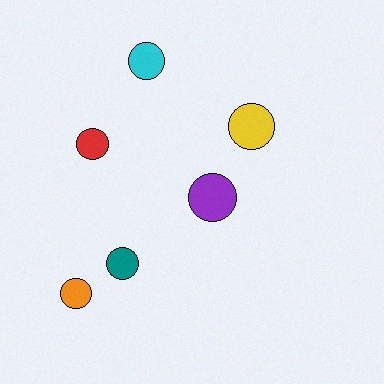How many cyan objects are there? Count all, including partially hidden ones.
There is 1 cyan object.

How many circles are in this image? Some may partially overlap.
There are 6 circles.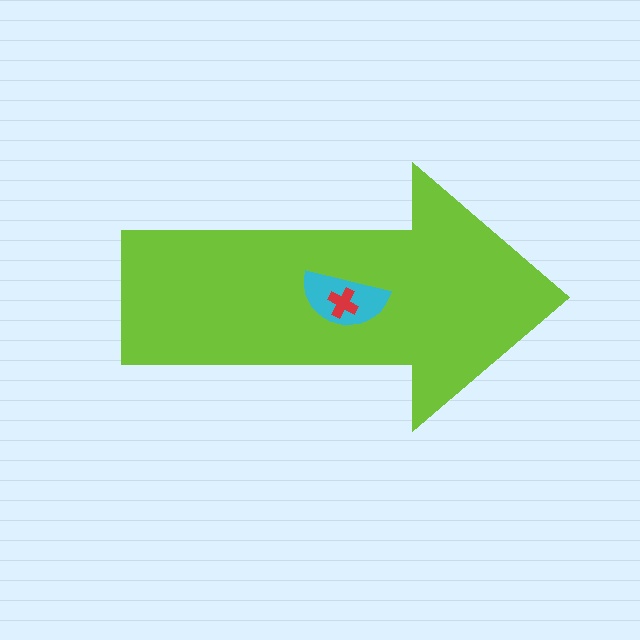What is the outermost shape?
The lime arrow.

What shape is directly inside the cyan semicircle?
The red cross.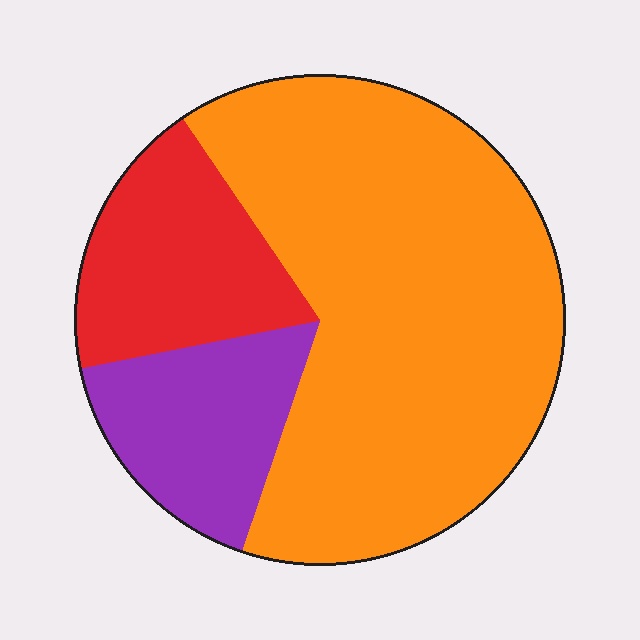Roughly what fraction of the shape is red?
Red covers around 20% of the shape.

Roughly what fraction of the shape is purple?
Purple takes up less than a sixth of the shape.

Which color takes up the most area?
Orange, at roughly 65%.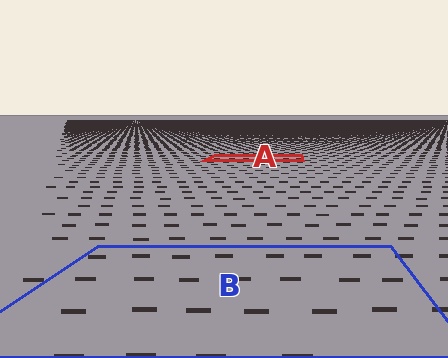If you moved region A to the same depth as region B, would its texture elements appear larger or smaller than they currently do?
They would appear larger. At a closer depth, the same texture elements are projected at a bigger on-screen size.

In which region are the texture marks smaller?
The texture marks are smaller in region A, because it is farther away.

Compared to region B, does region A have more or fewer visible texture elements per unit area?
Region A has more texture elements per unit area — they are packed more densely because it is farther away.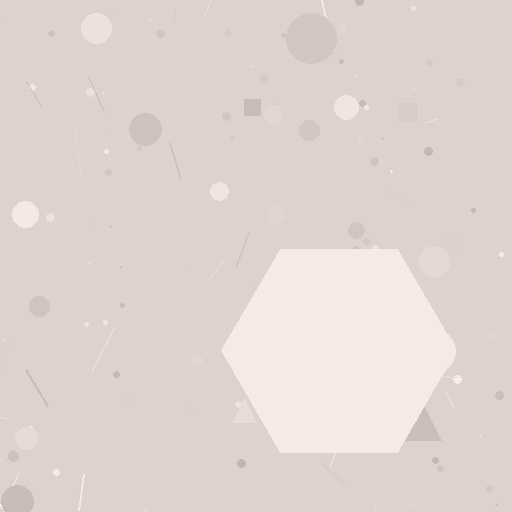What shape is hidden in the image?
A hexagon is hidden in the image.